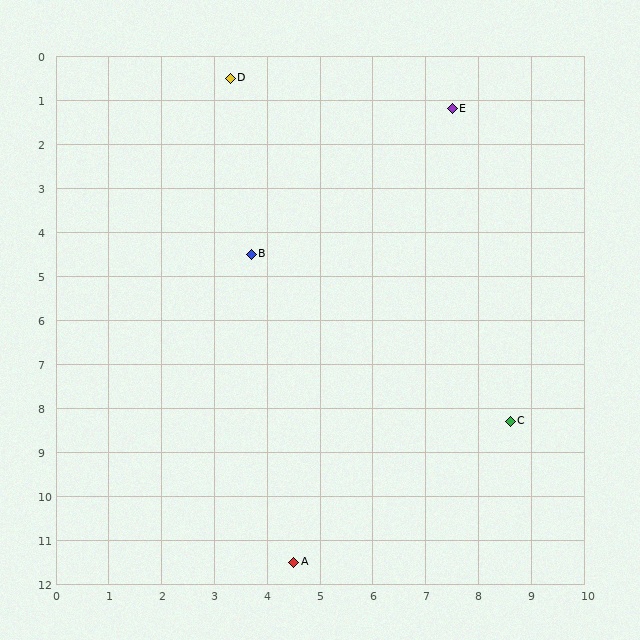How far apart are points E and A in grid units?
Points E and A are about 10.7 grid units apart.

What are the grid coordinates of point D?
Point D is at approximately (3.3, 0.5).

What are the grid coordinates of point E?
Point E is at approximately (7.5, 1.2).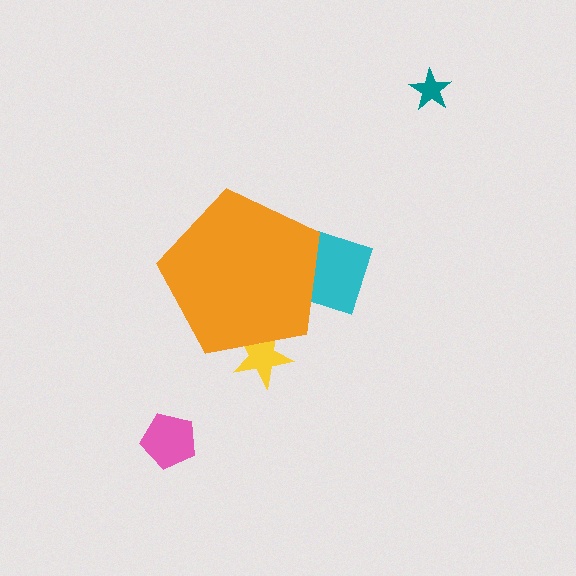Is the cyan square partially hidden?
Yes, the cyan square is partially hidden behind the orange pentagon.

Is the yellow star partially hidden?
Yes, the yellow star is partially hidden behind the orange pentagon.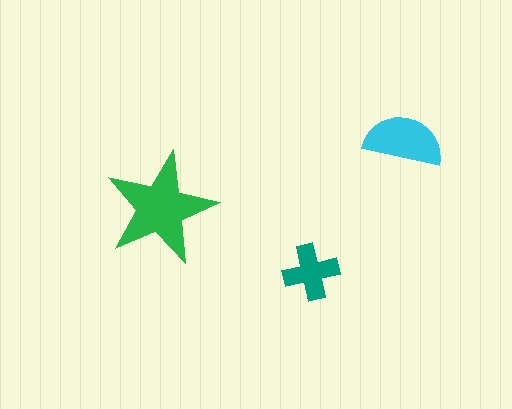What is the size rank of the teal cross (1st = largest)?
3rd.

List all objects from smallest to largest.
The teal cross, the cyan semicircle, the green star.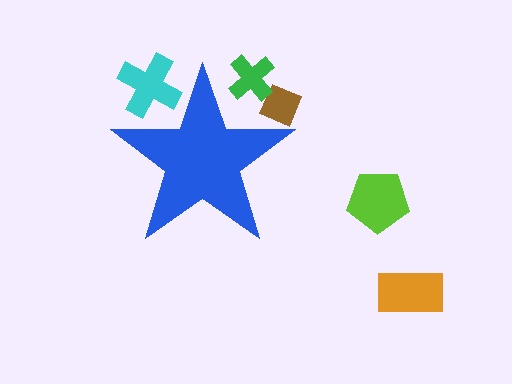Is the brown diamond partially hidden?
Yes, the brown diamond is partially hidden behind the blue star.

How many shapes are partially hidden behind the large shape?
3 shapes are partially hidden.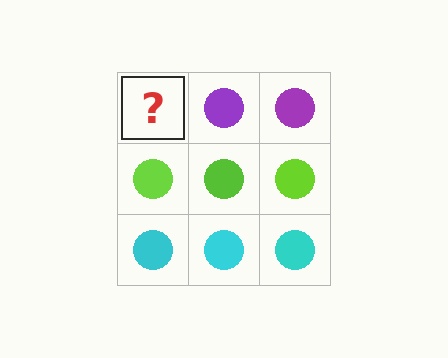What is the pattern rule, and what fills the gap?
The rule is that each row has a consistent color. The gap should be filled with a purple circle.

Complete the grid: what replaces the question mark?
The question mark should be replaced with a purple circle.